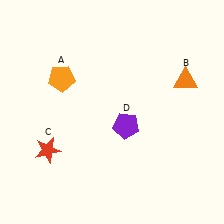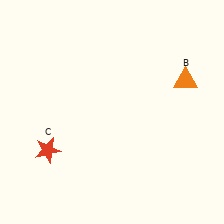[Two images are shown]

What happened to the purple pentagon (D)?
The purple pentagon (D) was removed in Image 2. It was in the bottom-right area of Image 1.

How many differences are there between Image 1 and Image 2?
There are 2 differences between the two images.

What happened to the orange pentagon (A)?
The orange pentagon (A) was removed in Image 2. It was in the top-left area of Image 1.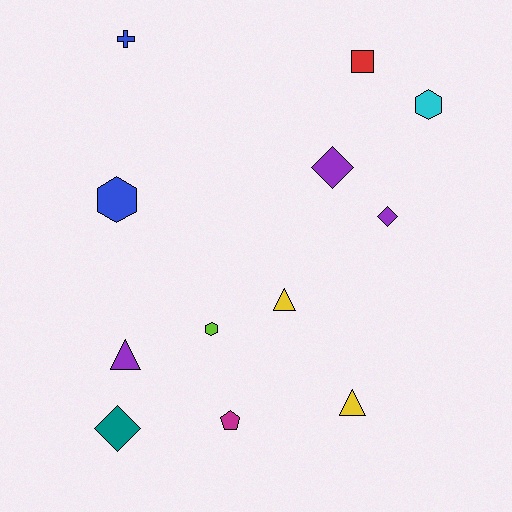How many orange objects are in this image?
There are no orange objects.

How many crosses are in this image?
There is 1 cross.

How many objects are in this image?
There are 12 objects.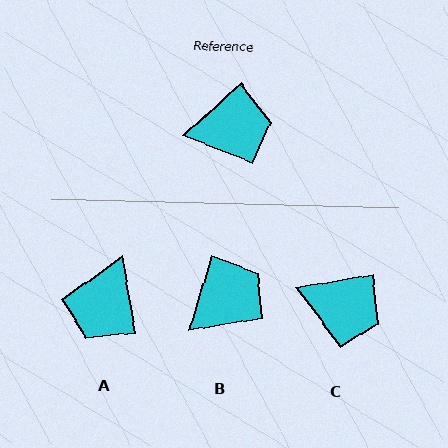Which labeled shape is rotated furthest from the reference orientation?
A, about 122 degrees away.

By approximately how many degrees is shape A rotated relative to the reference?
Approximately 122 degrees clockwise.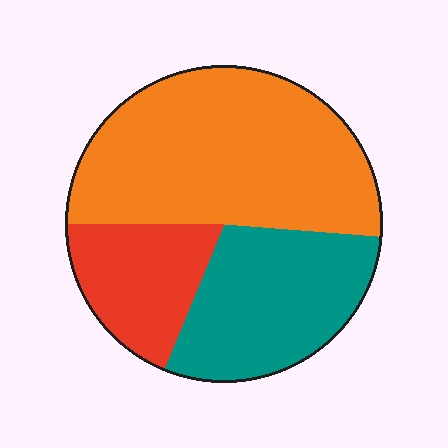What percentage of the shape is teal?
Teal covers about 30% of the shape.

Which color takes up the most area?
Orange, at roughly 50%.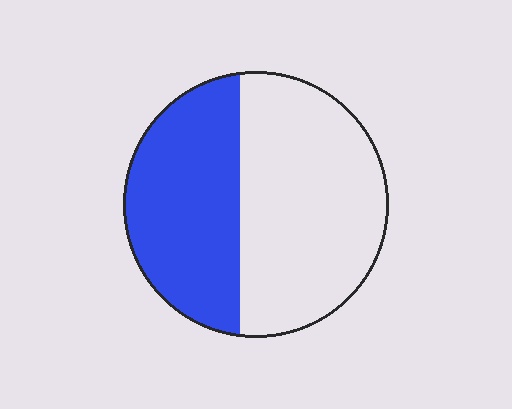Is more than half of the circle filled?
No.